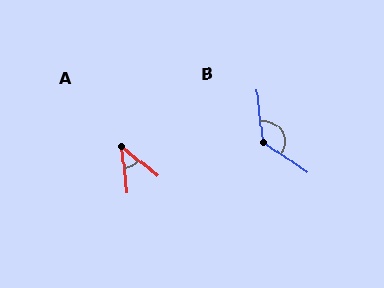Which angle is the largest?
B, at approximately 130 degrees.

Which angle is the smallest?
A, at approximately 44 degrees.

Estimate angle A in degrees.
Approximately 44 degrees.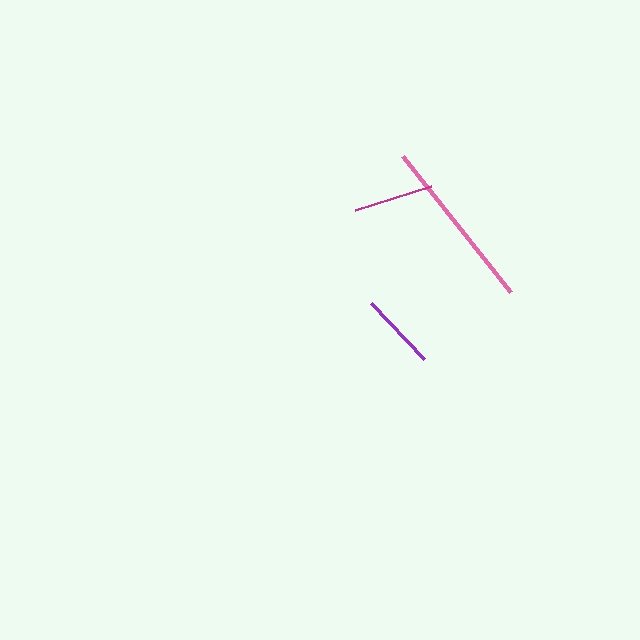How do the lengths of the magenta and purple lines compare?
The magenta and purple lines are approximately the same length.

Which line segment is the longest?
The pink line is the longest at approximately 174 pixels.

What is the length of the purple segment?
The purple segment is approximately 77 pixels long.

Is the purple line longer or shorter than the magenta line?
The magenta line is longer than the purple line.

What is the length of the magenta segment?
The magenta segment is approximately 81 pixels long.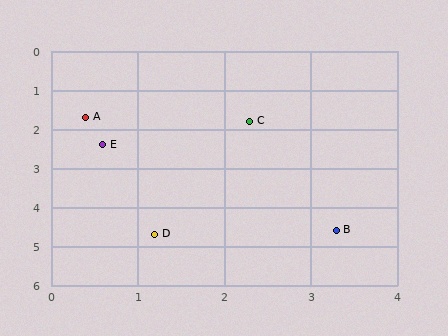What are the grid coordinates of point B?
Point B is at approximately (3.3, 4.6).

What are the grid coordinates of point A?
Point A is at approximately (0.4, 1.7).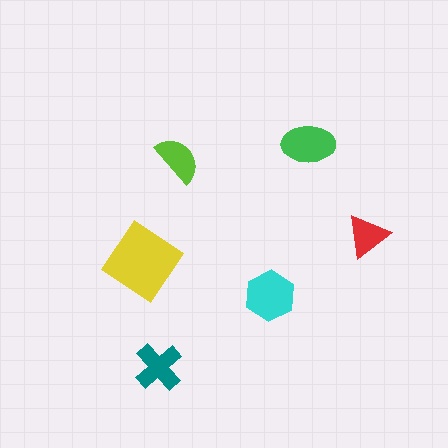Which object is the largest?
The yellow diamond.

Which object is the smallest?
The red triangle.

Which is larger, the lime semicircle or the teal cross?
The teal cross.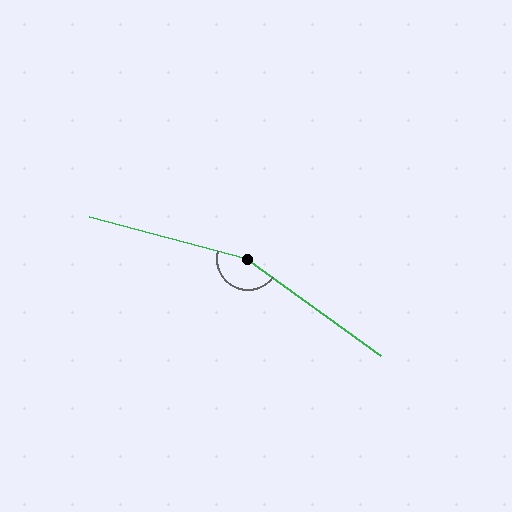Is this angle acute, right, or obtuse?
It is obtuse.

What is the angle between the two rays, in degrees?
Approximately 159 degrees.